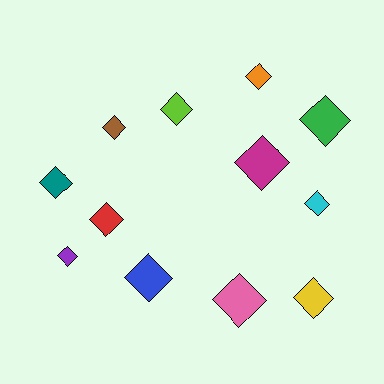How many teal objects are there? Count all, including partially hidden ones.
There is 1 teal object.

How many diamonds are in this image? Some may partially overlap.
There are 12 diamonds.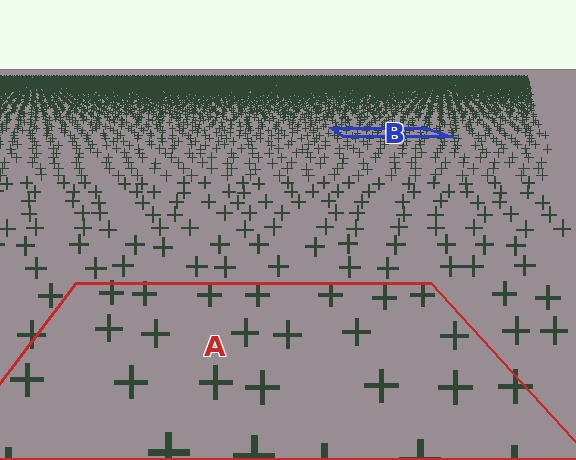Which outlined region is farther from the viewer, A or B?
Region B is farther from the viewer — the texture elements inside it appear smaller and more densely packed.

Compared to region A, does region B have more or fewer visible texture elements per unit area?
Region B has more texture elements per unit area — they are packed more densely because it is farther away.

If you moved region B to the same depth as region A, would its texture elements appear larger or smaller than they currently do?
They would appear larger. At a closer depth, the same texture elements are projected at a bigger on-screen size.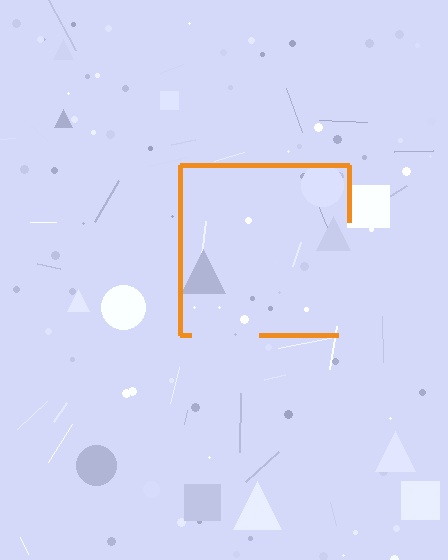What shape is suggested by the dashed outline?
The dashed outline suggests a square.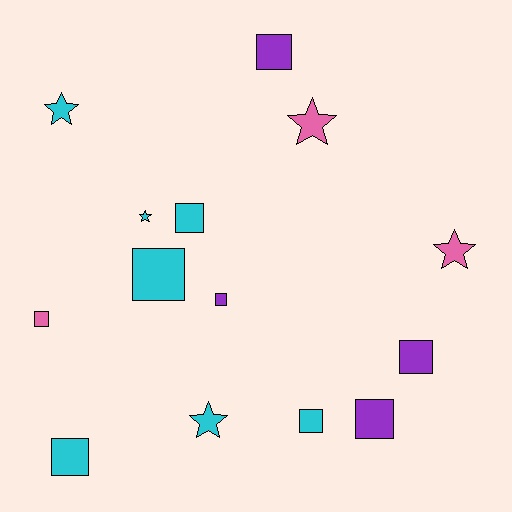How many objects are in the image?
There are 14 objects.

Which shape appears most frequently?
Square, with 9 objects.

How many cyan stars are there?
There are 3 cyan stars.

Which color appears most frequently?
Cyan, with 7 objects.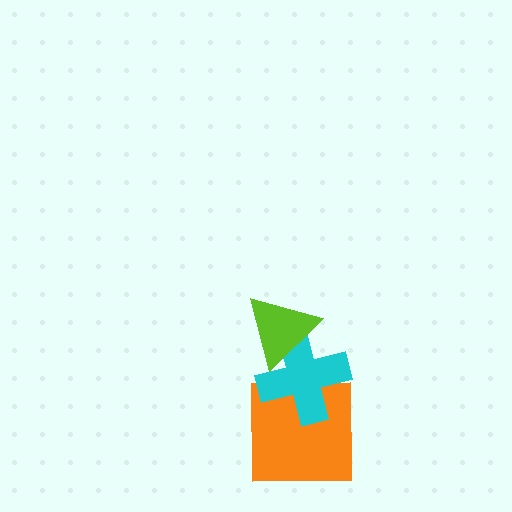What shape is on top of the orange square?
The cyan cross is on top of the orange square.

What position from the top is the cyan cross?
The cyan cross is 2nd from the top.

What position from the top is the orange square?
The orange square is 3rd from the top.